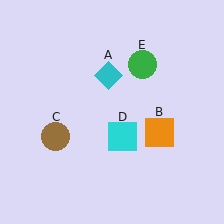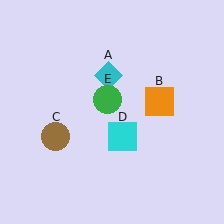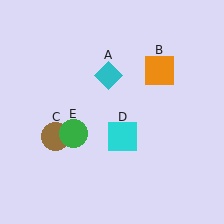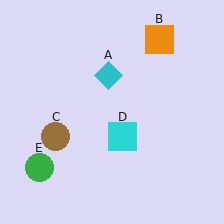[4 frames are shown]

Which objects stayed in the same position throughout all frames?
Cyan diamond (object A) and brown circle (object C) and cyan square (object D) remained stationary.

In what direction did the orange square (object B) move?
The orange square (object B) moved up.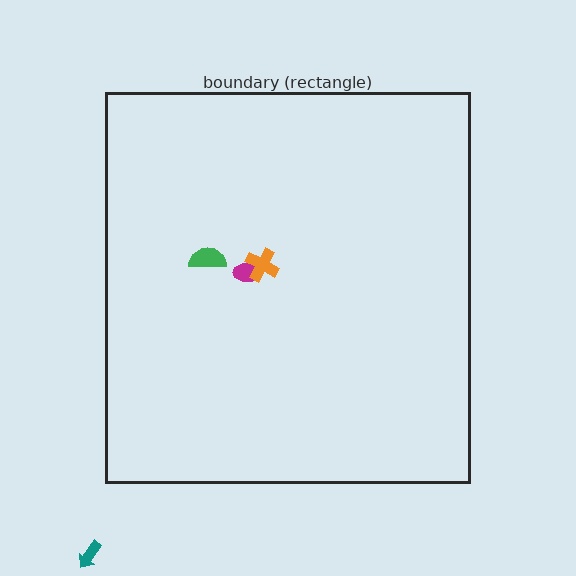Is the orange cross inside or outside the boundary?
Inside.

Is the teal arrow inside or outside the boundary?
Outside.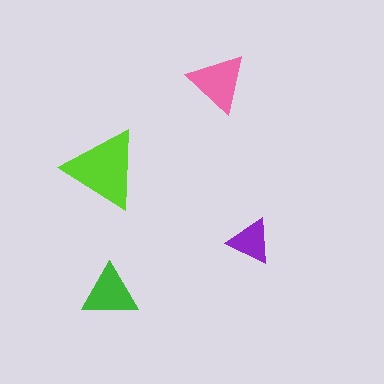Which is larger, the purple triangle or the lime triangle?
The lime one.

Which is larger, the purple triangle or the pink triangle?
The pink one.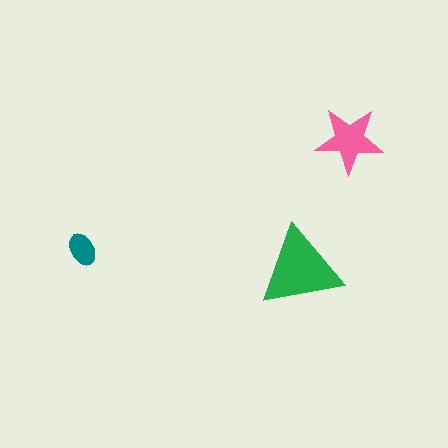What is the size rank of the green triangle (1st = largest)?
1st.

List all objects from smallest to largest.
The teal ellipse, the pink star, the green triangle.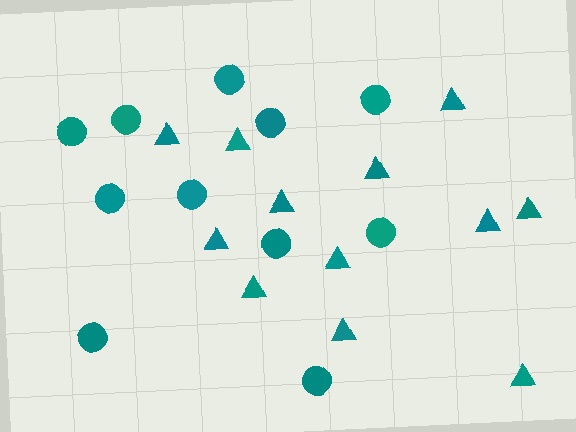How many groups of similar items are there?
There are 2 groups: one group of circles (11) and one group of triangles (12).